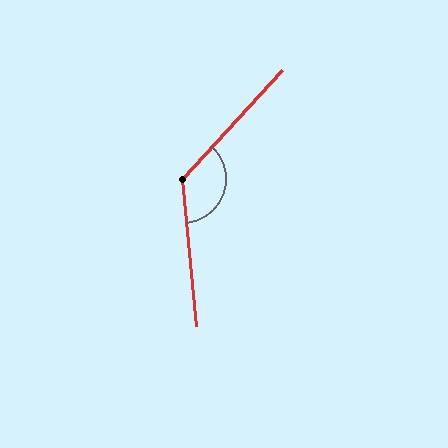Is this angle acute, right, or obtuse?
It is obtuse.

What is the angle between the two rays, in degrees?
Approximately 132 degrees.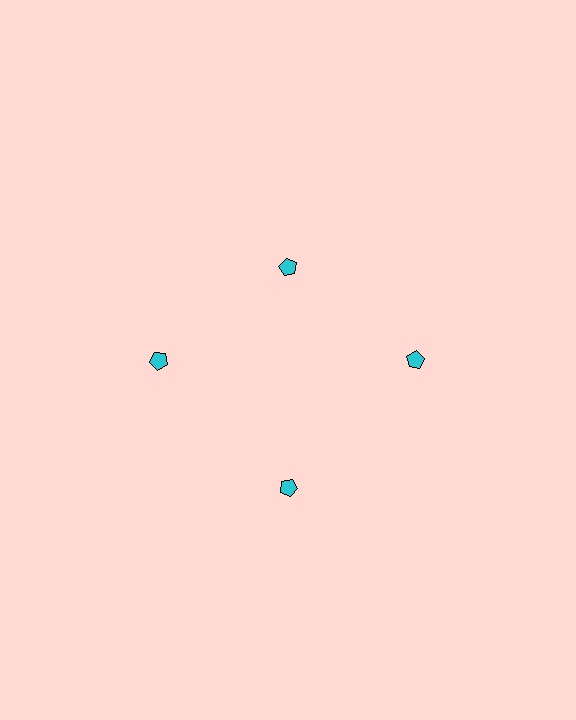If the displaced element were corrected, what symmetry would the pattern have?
It would have 4-fold rotational symmetry — the pattern would map onto itself every 90 degrees.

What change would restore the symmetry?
The symmetry would be restored by moving it outward, back onto the ring so that all 4 pentagons sit at equal angles and equal distance from the center.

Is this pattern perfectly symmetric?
No. The 4 cyan pentagons are arranged in a ring, but one element near the 12 o'clock position is pulled inward toward the center, breaking the 4-fold rotational symmetry.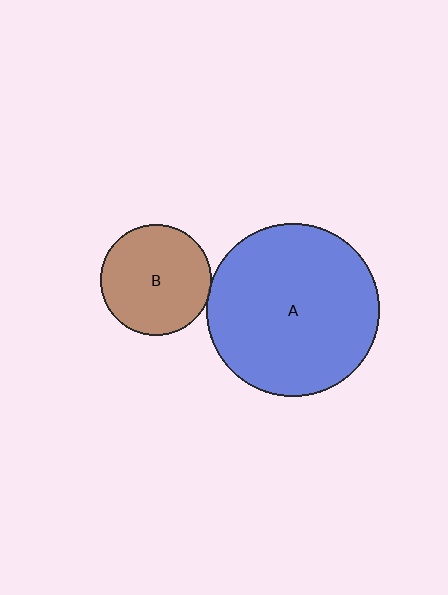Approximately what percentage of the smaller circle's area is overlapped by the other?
Approximately 5%.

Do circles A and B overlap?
Yes.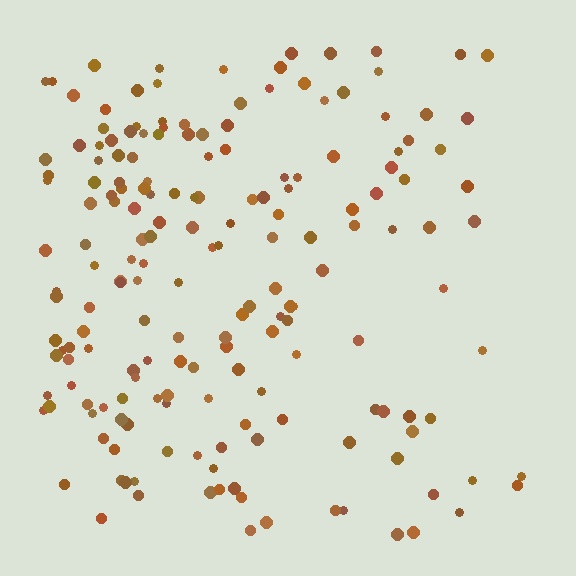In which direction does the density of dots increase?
From right to left, with the left side densest.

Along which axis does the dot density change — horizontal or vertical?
Horizontal.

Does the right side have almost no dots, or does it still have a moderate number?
Still a moderate number, just noticeably fewer than the left.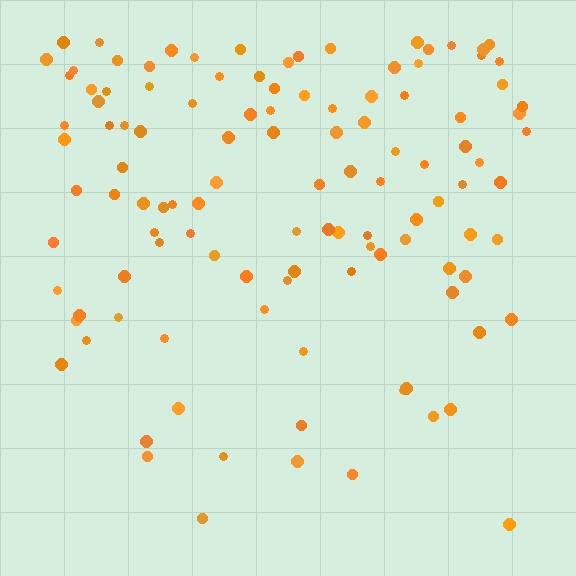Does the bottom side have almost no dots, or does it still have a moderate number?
Still a moderate number, just noticeably fewer than the top.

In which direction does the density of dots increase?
From bottom to top, with the top side densest.